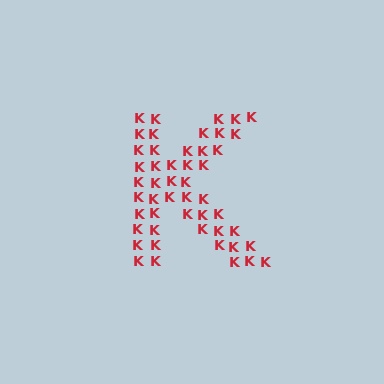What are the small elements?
The small elements are letter K's.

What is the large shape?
The large shape is the letter K.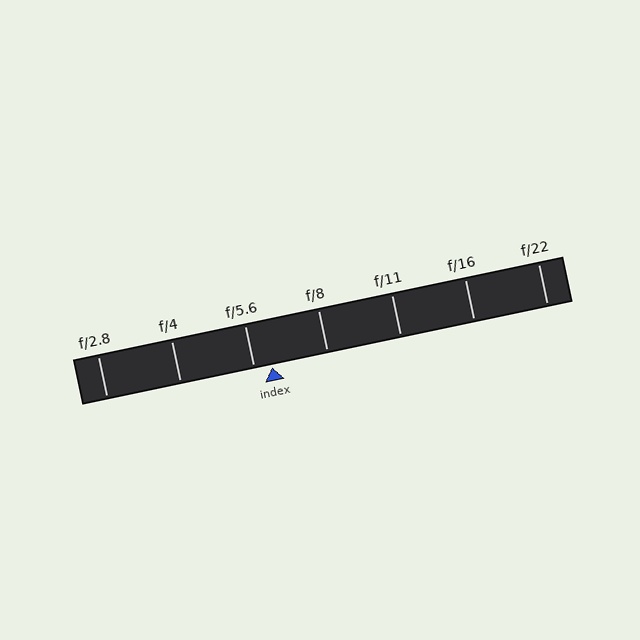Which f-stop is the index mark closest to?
The index mark is closest to f/5.6.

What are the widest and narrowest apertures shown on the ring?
The widest aperture shown is f/2.8 and the narrowest is f/22.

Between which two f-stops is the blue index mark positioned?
The index mark is between f/5.6 and f/8.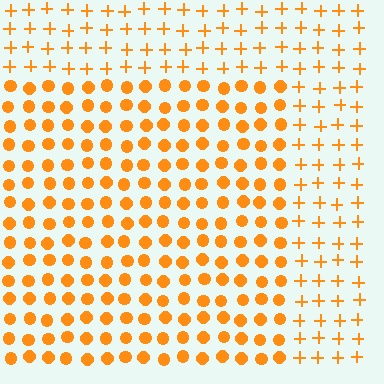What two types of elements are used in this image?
The image uses circles inside the rectangle region and plus signs outside it.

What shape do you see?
I see a rectangle.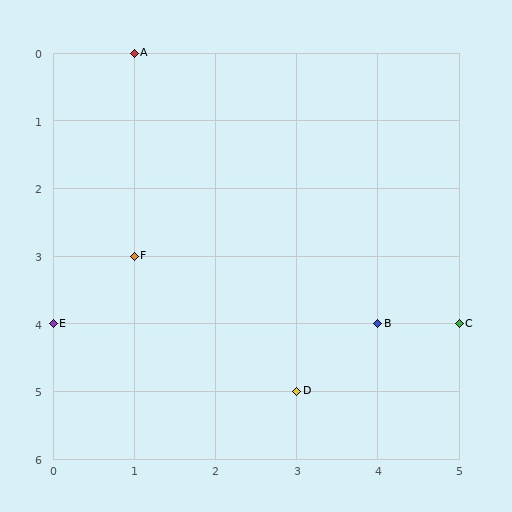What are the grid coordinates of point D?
Point D is at grid coordinates (3, 5).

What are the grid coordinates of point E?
Point E is at grid coordinates (0, 4).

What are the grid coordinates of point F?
Point F is at grid coordinates (1, 3).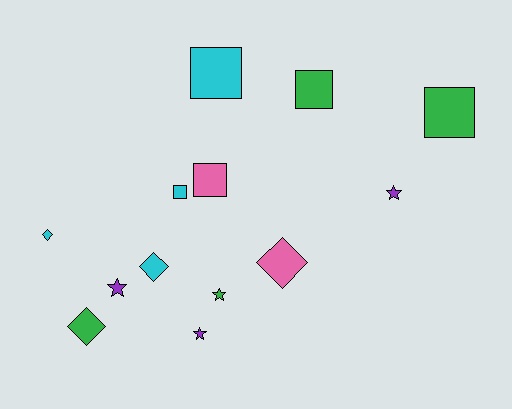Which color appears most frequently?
Cyan, with 4 objects.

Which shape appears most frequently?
Square, with 5 objects.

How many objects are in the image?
There are 13 objects.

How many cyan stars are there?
There are no cyan stars.